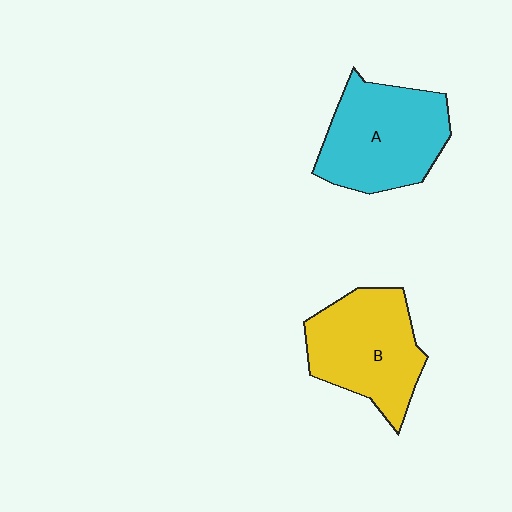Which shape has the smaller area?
Shape B (yellow).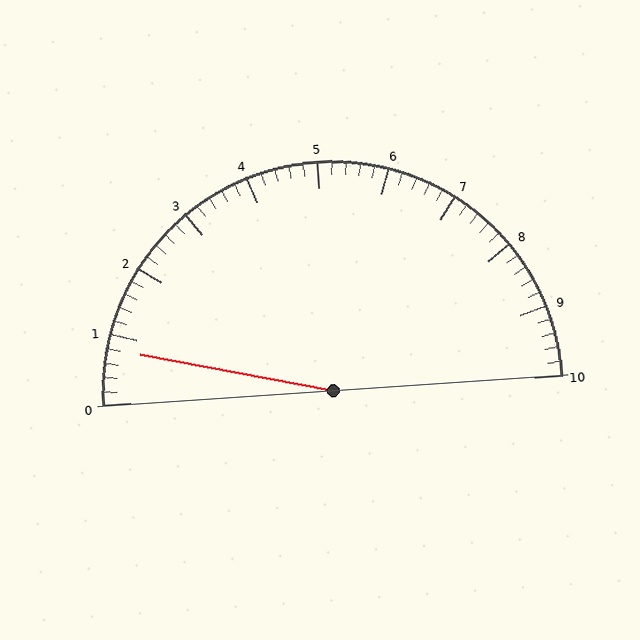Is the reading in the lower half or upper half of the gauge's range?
The reading is in the lower half of the range (0 to 10).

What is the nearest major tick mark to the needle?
The nearest major tick mark is 1.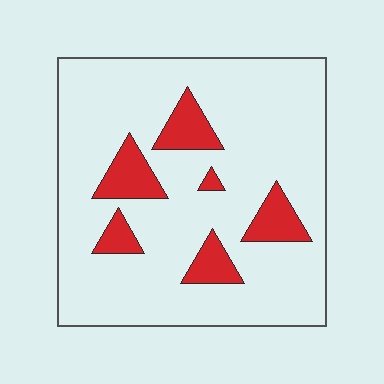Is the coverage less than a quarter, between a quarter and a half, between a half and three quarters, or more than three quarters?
Less than a quarter.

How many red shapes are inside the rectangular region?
6.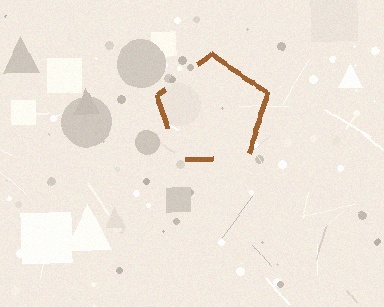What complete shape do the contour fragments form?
The contour fragments form a pentagon.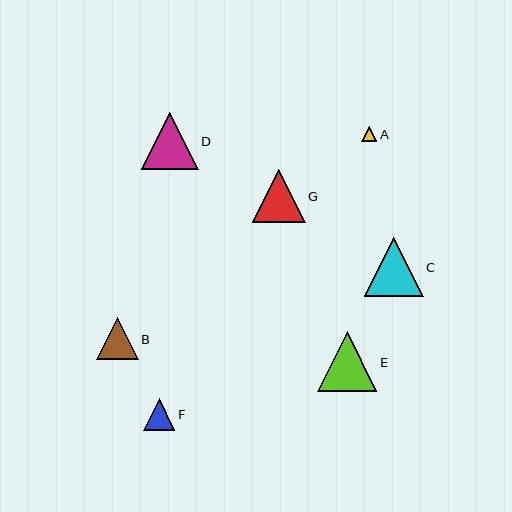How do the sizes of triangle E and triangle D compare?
Triangle E and triangle D are approximately the same size.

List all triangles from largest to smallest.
From largest to smallest: E, C, D, G, B, F, A.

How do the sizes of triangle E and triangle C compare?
Triangle E and triangle C are approximately the same size.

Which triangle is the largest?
Triangle E is the largest with a size of approximately 59 pixels.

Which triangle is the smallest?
Triangle A is the smallest with a size of approximately 15 pixels.